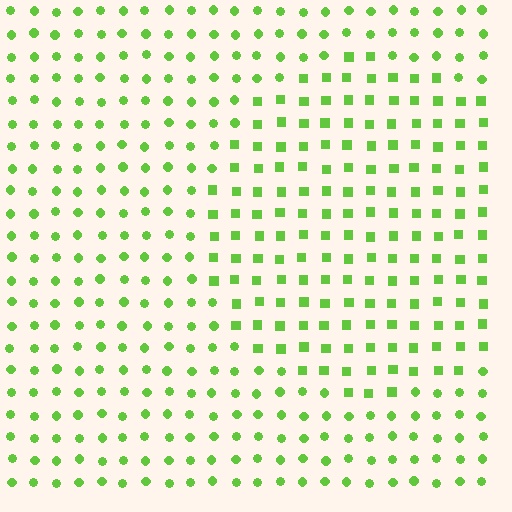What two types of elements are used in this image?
The image uses squares inside the circle region and circles outside it.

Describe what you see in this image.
The image is filled with small lime elements arranged in a uniform grid. A circle-shaped region contains squares, while the surrounding area contains circles. The boundary is defined purely by the change in element shape.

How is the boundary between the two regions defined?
The boundary is defined by a change in element shape: squares inside vs. circles outside. All elements share the same color and spacing.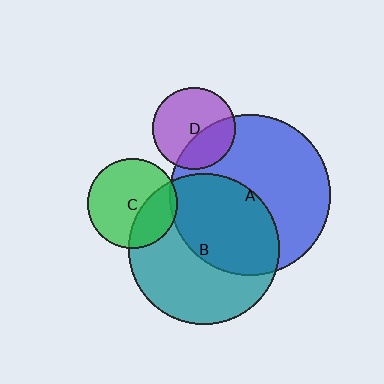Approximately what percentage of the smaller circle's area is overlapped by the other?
Approximately 5%.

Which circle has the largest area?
Circle A (blue).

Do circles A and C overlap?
Yes.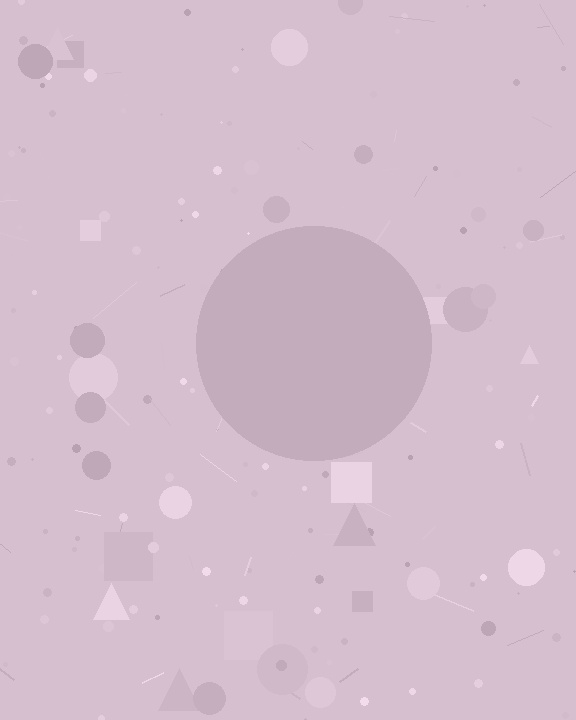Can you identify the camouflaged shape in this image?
The camouflaged shape is a circle.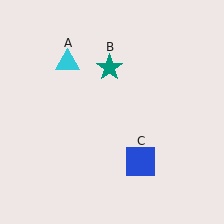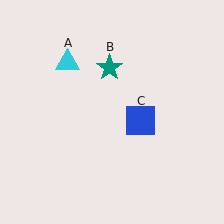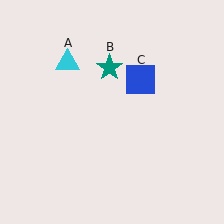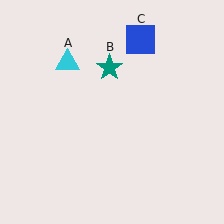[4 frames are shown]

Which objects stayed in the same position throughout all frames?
Cyan triangle (object A) and teal star (object B) remained stationary.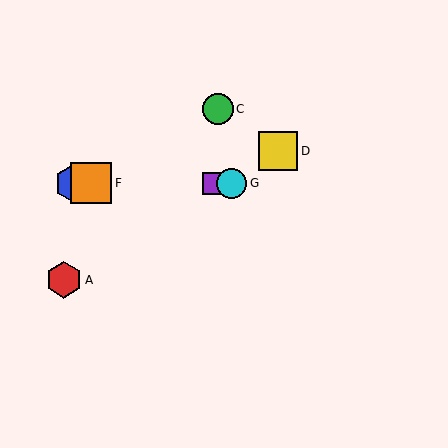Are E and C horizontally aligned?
No, E is at y≈183 and C is at y≈109.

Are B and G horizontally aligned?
Yes, both are at y≈183.